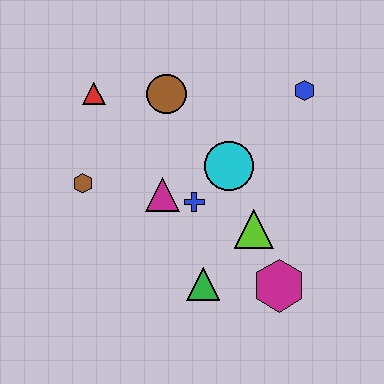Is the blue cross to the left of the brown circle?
No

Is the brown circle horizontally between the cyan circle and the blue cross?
No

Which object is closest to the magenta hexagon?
The lime triangle is closest to the magenta hexagon.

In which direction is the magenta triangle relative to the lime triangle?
The magenta triangle is to the left of the lime triangle.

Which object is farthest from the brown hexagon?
The blue hexagon is farthest from the brown hexagon.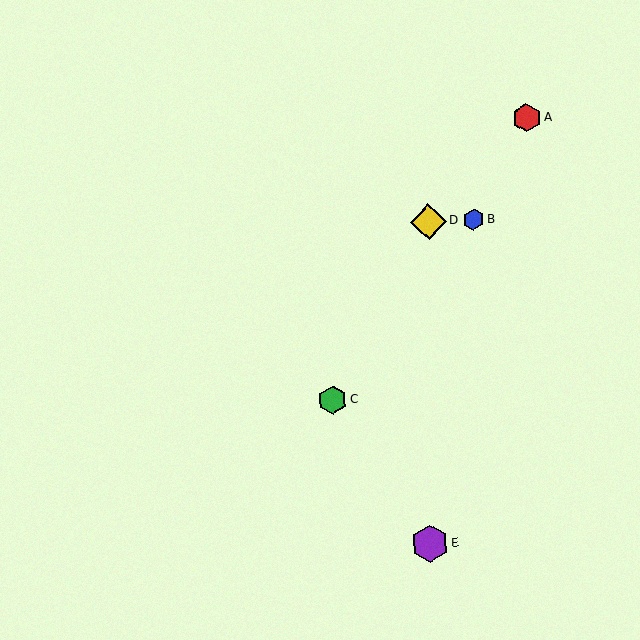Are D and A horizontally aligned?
No, D is at y≈221 and A is at y≈118.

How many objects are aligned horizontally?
2 objects (B, D) are aligned horizontally.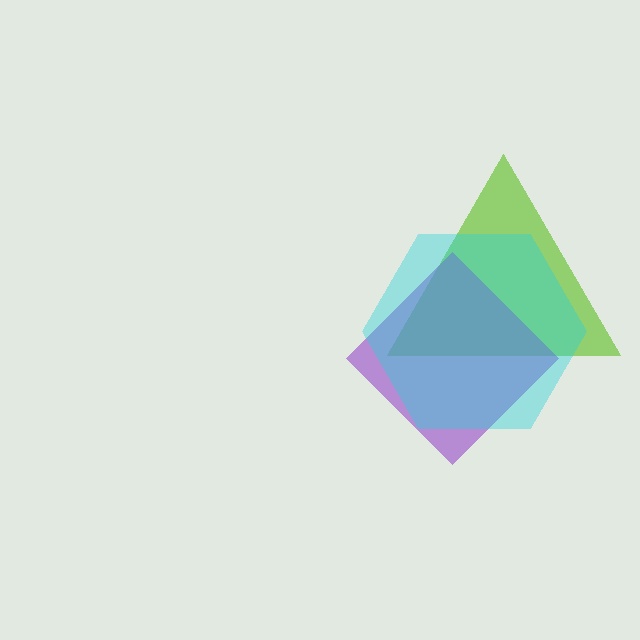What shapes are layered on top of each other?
The layered shapes are: a lime triangle, a purple diamond, a cyan hexagon.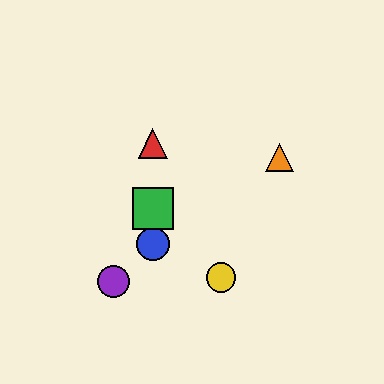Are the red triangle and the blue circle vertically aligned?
Yes, both are at x≈153.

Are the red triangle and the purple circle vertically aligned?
No, the red triangle is at x≈153 and the purple circle is at x≈114.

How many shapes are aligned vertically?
3 shapes (the red triangle, the blue circle, the green square) are aligned vertically.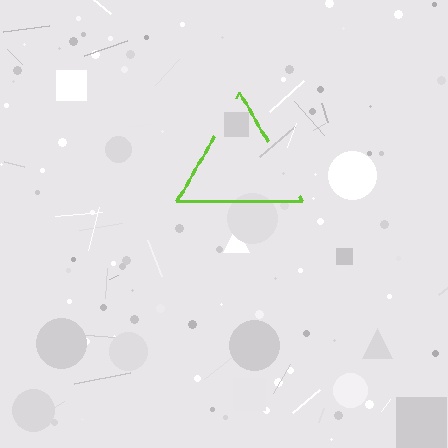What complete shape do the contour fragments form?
The contour fragments form a triangle.